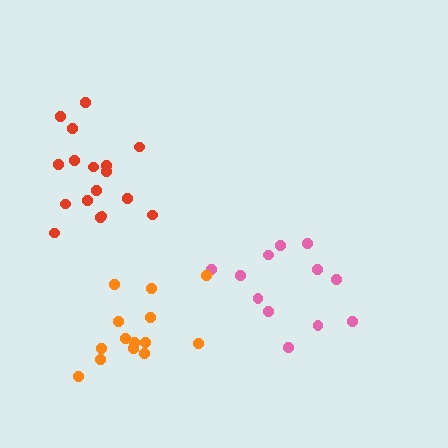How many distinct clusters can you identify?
There are 3 distinct clusters.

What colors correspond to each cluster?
The clusters are colored: pink, red, orange.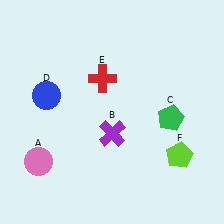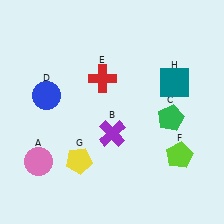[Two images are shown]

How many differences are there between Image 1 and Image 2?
There are 2 differences between the two images.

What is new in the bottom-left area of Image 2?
A yellow pentagon (G) was added in the bottom-left area of Image 2.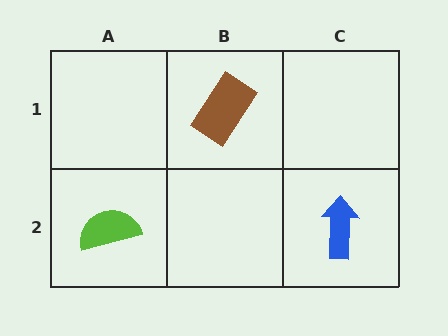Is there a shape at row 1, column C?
No, that cell is empty.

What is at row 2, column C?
A blue arrow.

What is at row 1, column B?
A brown rectangle.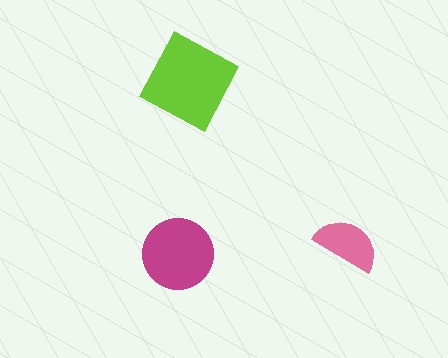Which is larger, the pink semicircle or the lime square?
The lime square.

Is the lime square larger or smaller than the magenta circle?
Larger.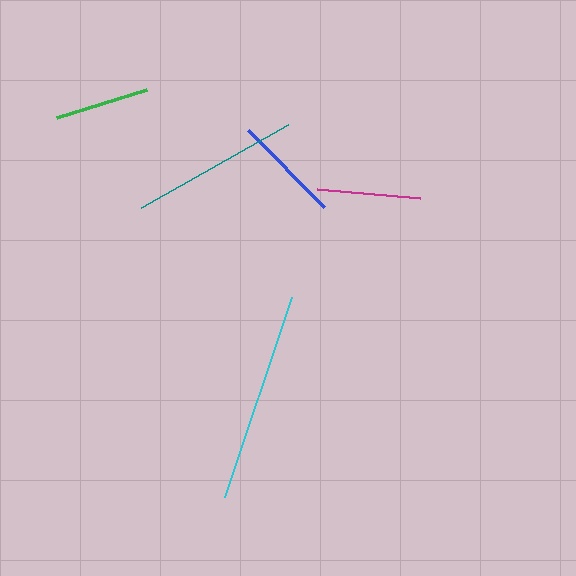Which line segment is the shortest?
The green line is the shortest at approximately 94 pixels.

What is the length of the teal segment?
The teal segment is approximately 168 pixels long.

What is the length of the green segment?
The green segment is approximately 94 pixels long.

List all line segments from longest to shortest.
From longest to shortest: cyan, teal, blue, magenta, green.